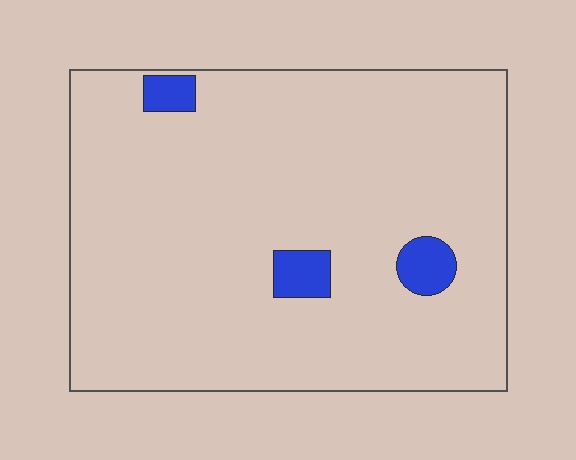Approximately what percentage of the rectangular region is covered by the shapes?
Approximately 5%.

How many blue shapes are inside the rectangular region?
3.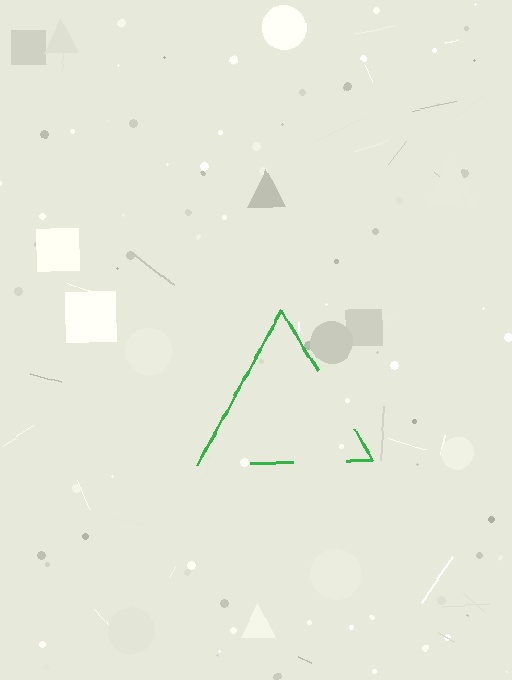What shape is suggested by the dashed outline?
The dashed outline suggests a triangle.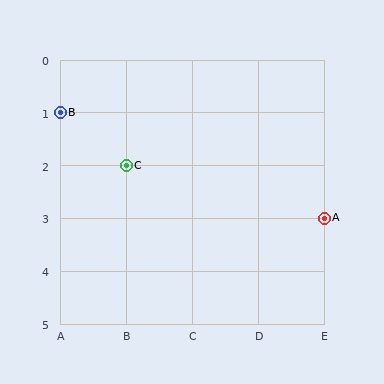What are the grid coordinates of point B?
Point B is at grid coordinates (A, 1).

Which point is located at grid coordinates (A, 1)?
Point B is at (A, 1).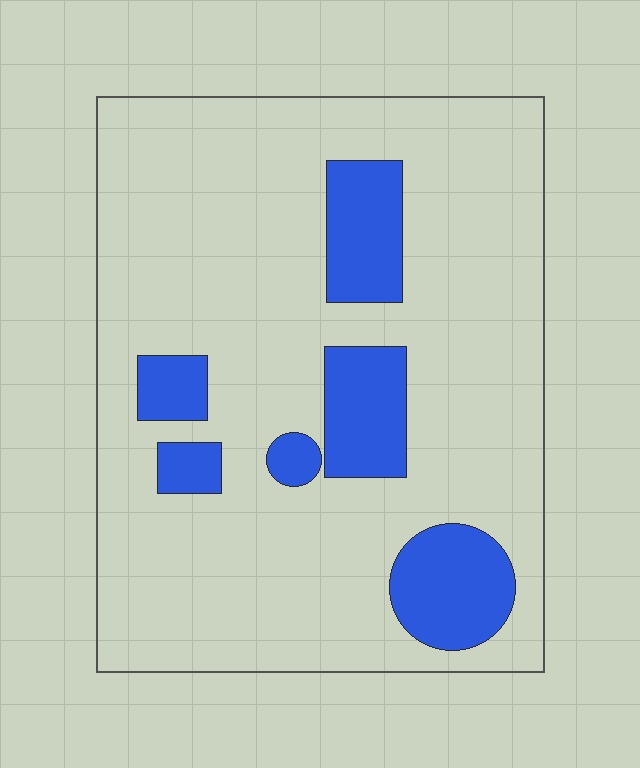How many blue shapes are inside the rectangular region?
6.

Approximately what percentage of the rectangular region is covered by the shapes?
Approximately 15%.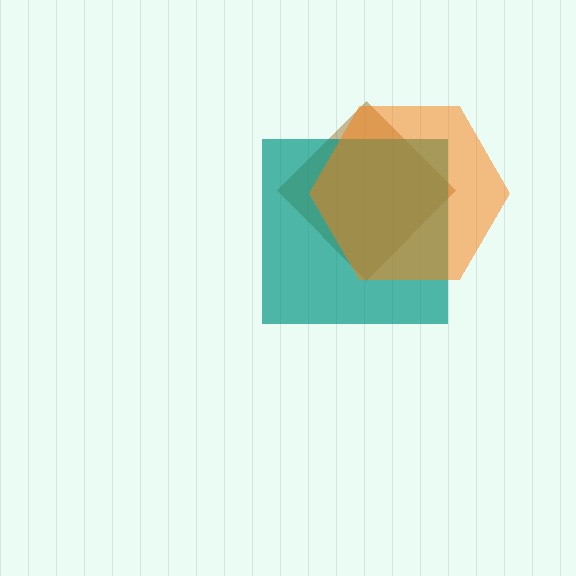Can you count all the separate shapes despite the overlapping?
Yes, there are 3 separate shapes.